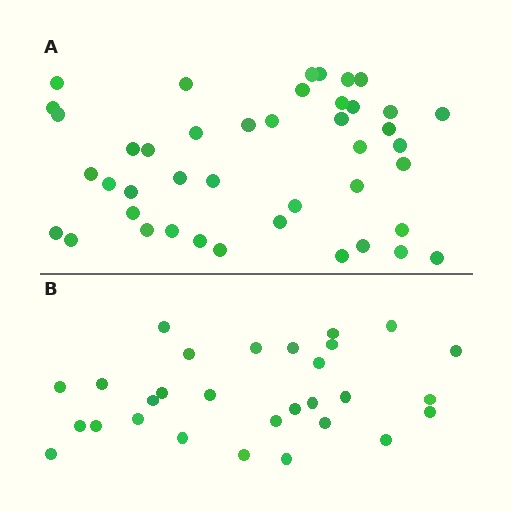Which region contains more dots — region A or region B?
Region A (the top region) has more dots.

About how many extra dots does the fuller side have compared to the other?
Region A has approximately 15 more dots than region B.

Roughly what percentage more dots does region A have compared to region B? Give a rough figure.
About 50% more.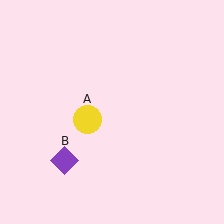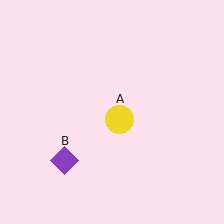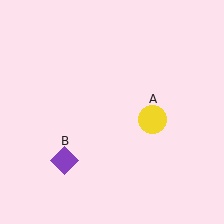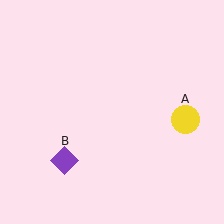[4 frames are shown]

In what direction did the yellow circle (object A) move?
The yellow circle (object A) moved right.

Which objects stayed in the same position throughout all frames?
Purple diamond (object B) remained stationary.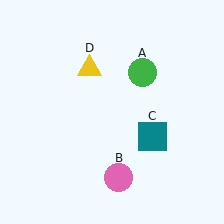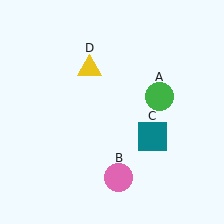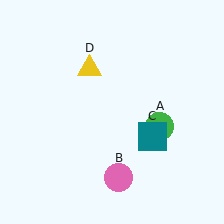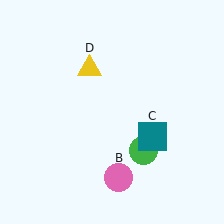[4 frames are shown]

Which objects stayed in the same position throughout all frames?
Pink circle (object B) and teal square (object C) and yellow triangle (object D) remained stationary.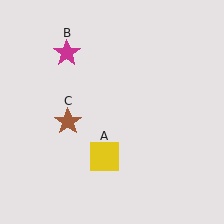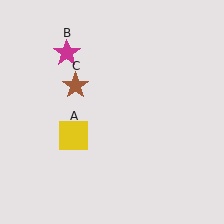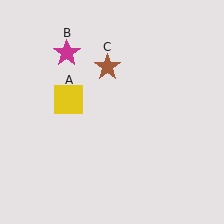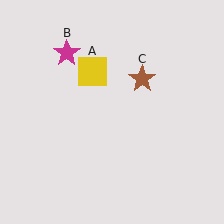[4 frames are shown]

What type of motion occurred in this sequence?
The yellow square (object A), brown star (object C) rotated clockwise around the center of the scene.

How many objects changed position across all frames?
2 objects changed position: yellow square (object A), brown star (object C).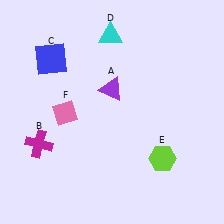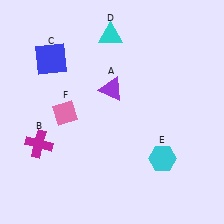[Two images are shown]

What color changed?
The hexagon (E) changed from lime in Image 1 to cyan in Image 2.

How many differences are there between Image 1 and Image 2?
There is 1 difference between the two images.